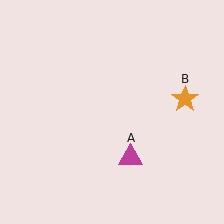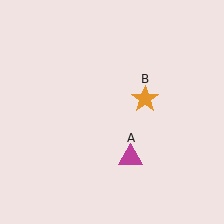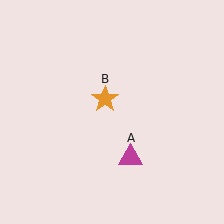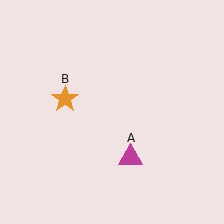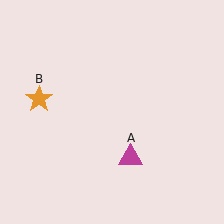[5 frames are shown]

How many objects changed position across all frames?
1 object changed position: orange star (object B).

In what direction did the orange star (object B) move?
The orange star (object B) moved left.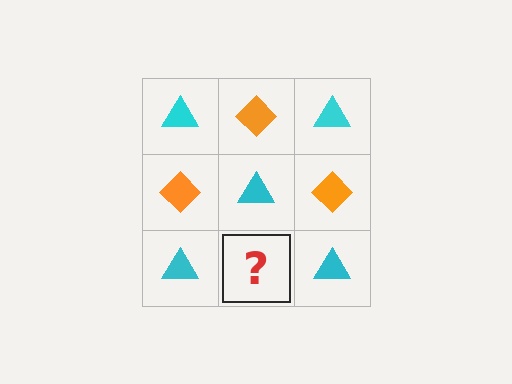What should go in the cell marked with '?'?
The missing cell should contain an orange diamond.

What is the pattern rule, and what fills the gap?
The rule is that it alternates cyan triangle and orange diamond in a checkerboard pattern. The gap should be filled with an orange diamond.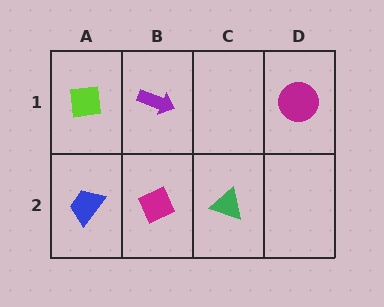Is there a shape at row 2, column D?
No, that cell is empty.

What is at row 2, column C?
A green triangle.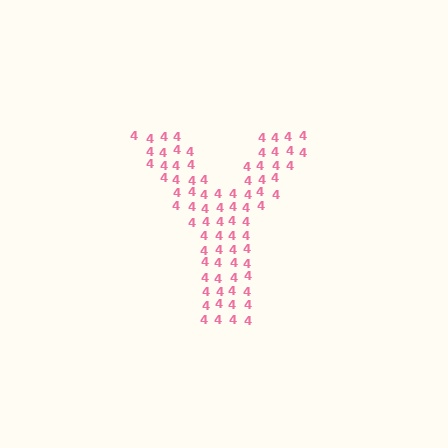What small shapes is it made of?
It is made of small digit 4's.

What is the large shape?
The large shape is the letter Y.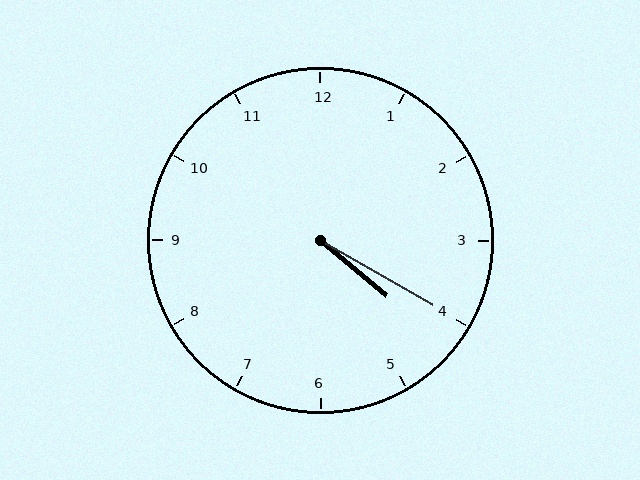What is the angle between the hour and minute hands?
Approximately 10 degrees.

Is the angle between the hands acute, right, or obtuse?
It is acute.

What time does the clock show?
4:20.